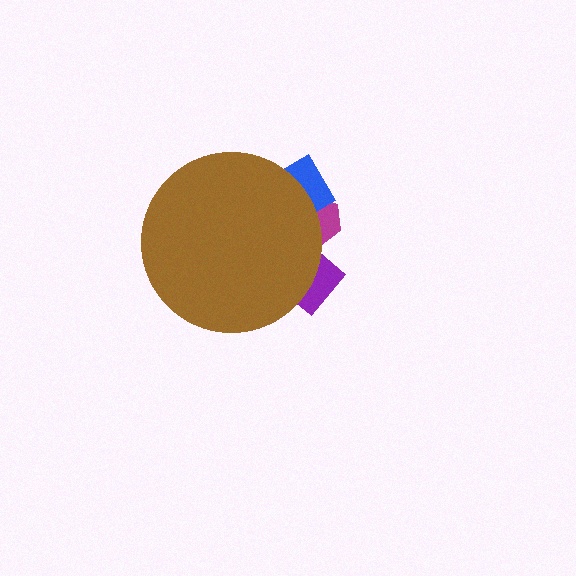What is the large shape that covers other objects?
A brown circle.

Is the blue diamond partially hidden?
Yes, the blue diamond is partially hidden behind the brown circle.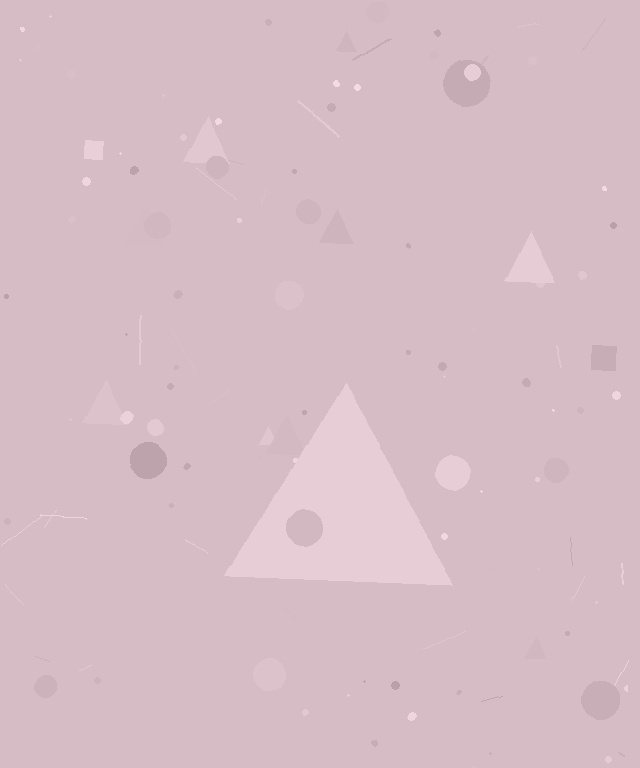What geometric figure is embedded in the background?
A triangle is embedded in the background.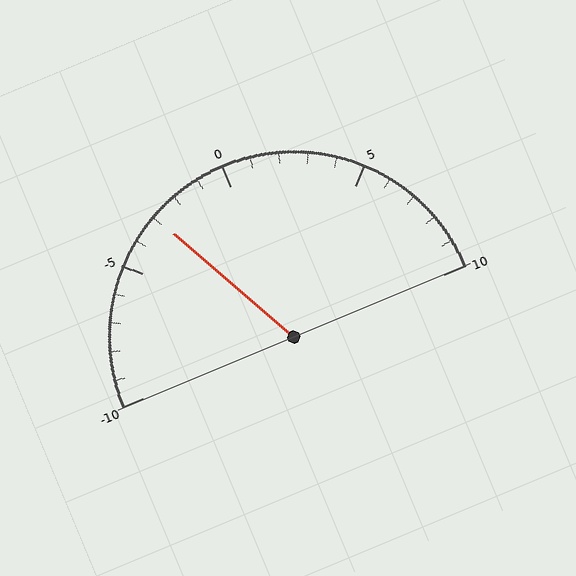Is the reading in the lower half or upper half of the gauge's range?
The reading is in the lower half of the range (-10 to 10).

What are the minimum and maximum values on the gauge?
The gauge ranges from -10 to 10.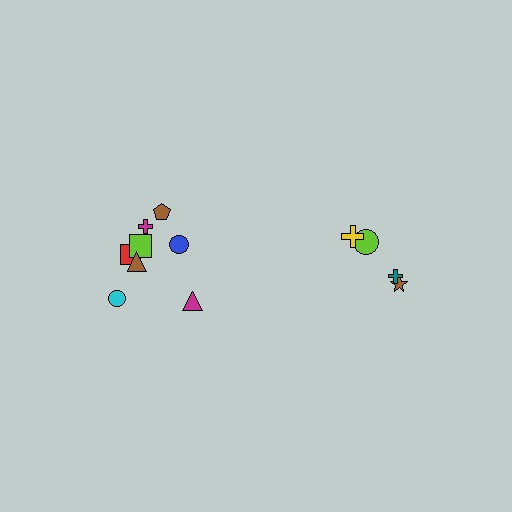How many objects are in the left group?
There are 8 objects.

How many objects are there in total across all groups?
There are 12 objects.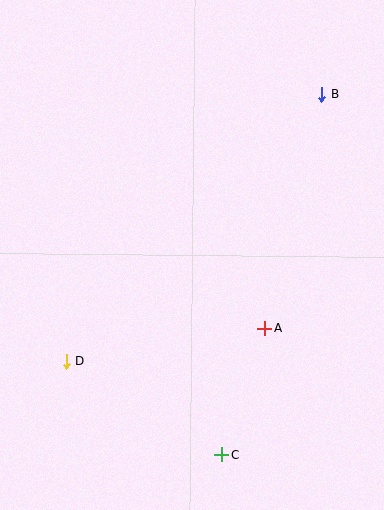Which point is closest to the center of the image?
Point A at (265, 328) is closest to the center.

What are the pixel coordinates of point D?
Point D is at (66, 361).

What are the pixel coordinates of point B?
Point B is at (321, 95).